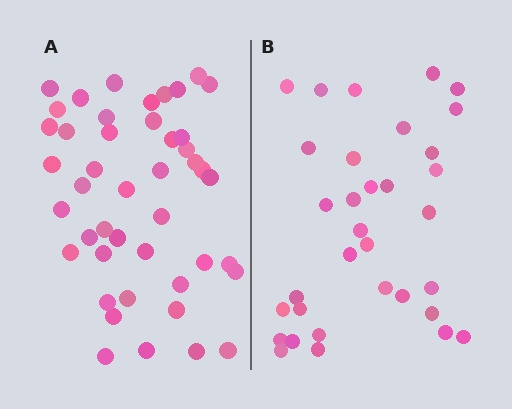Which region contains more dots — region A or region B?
Region A (the left region) has more dots.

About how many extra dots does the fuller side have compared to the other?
Region A has roughly 12 or so more dots than region B.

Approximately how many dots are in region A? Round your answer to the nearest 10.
About 40 dots. (The exact count is 45, which rounds to 40.)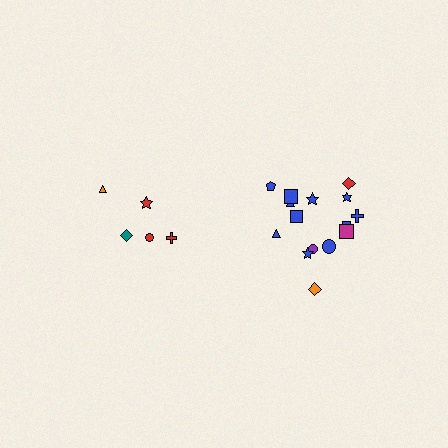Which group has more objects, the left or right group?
The right group.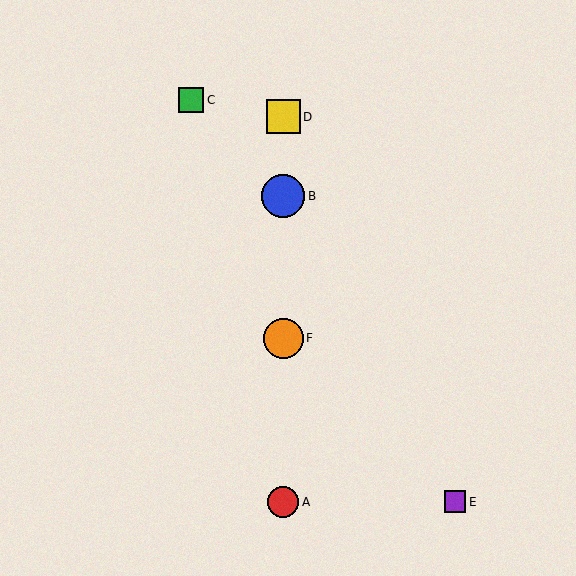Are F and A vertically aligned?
Yes, both are at x≈283.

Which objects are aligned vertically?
Objects A, B, D, F are aligned vertically.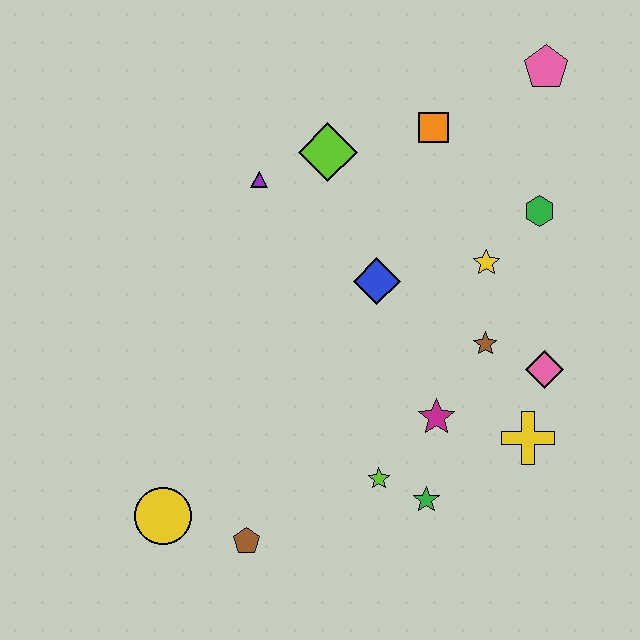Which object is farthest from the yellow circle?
The pink pentagon is farthest from the yellow circle.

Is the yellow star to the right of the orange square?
Yes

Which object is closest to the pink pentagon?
The orange square is closest to the pink pentagon.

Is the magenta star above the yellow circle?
Yes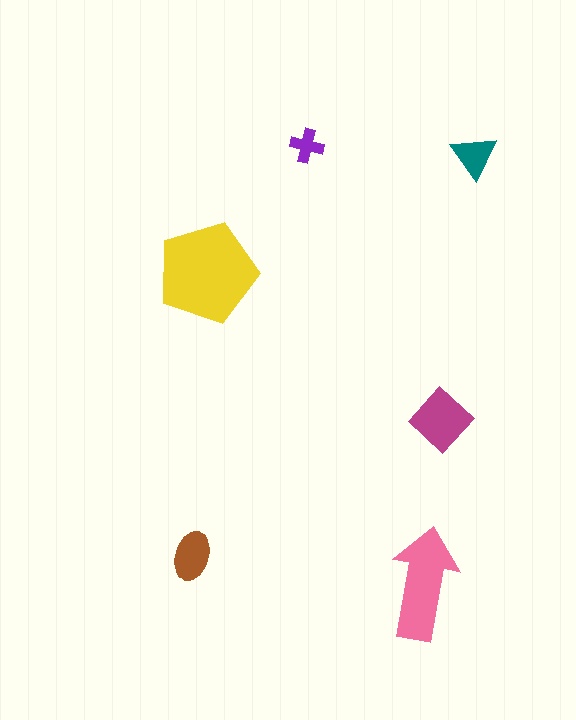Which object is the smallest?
The purple cross.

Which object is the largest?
The yellow pentagon.